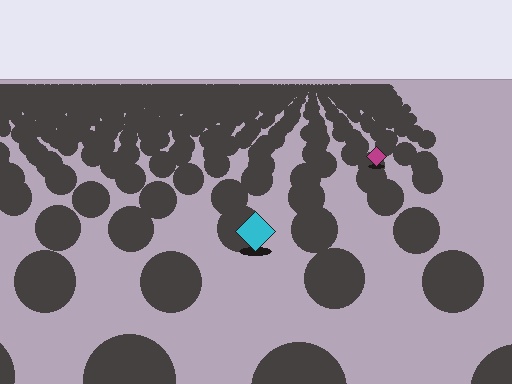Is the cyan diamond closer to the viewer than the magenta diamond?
Yes. The cyan diamond is closer — you can tell from the texture gradient: the ground texture is coarser near it.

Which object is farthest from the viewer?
The magenta diamond is farthest from the viewer. It appears smaller and the ground texture around it is denser.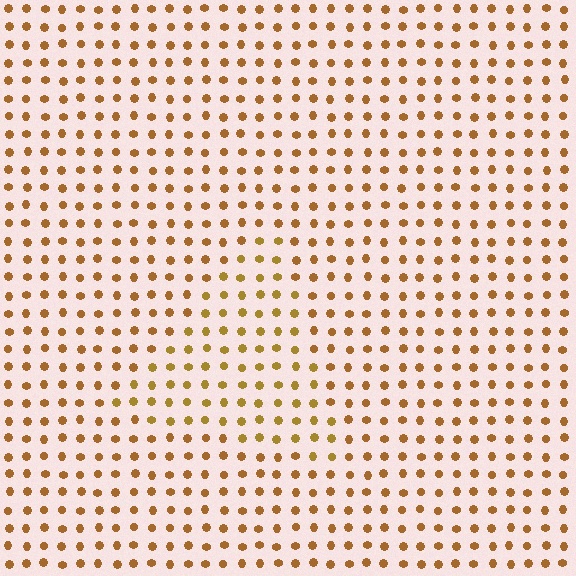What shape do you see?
I see a triangle.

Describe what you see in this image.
The image is filled with small brown elements in a uniform arrangement. A triangle-shaped region is visible where the elements are tinted to a slightly different hue, forming a subtle color boundary.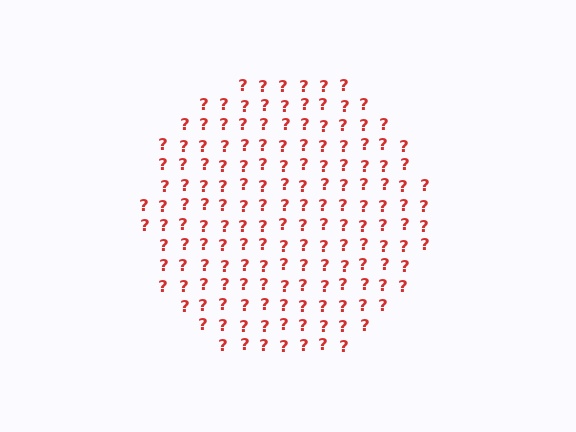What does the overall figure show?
The overall figure shows a circle.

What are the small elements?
The small elements are question marks.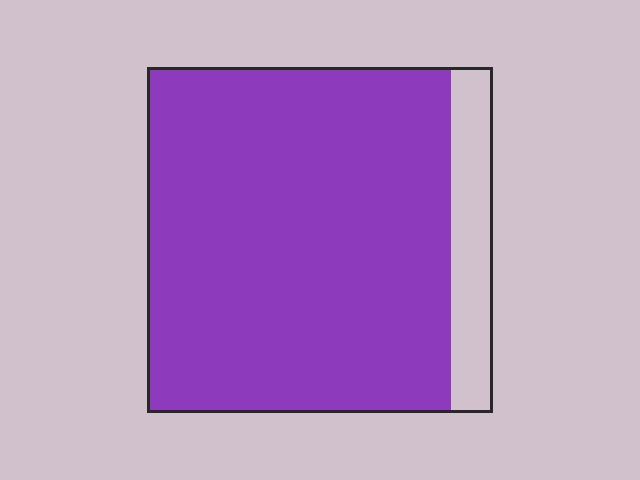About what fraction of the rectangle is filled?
About seven eighths (7/8).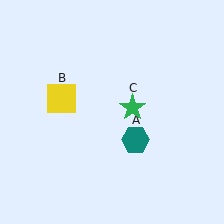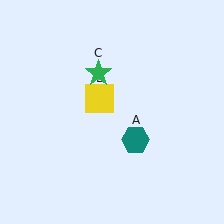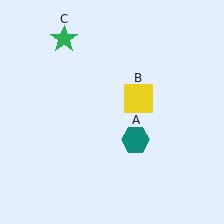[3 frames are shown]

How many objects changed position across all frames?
2 objects changed position: yellow square (object B), green star (object C).